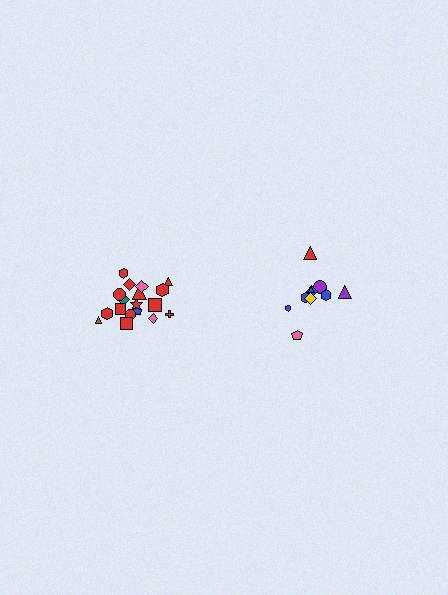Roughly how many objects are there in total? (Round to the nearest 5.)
Roughly 30 objects in total.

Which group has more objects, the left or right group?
The left group.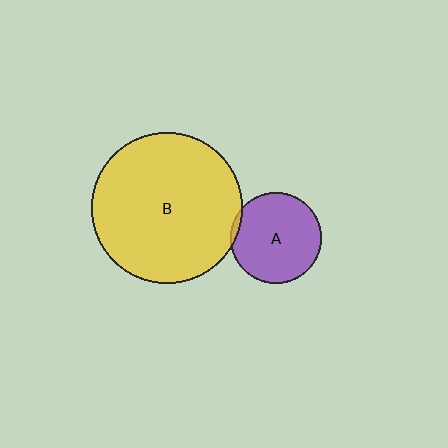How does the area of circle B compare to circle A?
Approximately 2.8 times.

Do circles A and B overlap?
Yes.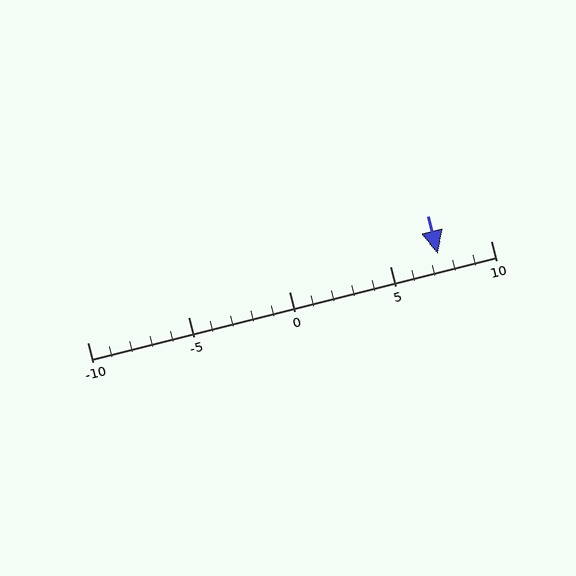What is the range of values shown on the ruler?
The ruler shows values from -10 to 10.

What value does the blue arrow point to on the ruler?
The blue arrow points to approximately 7.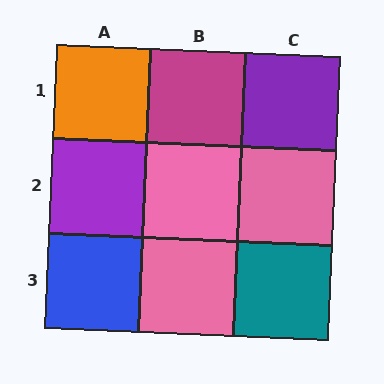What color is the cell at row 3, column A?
Blue.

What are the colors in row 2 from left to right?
Purple, pink, pink.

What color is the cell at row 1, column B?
Magenta.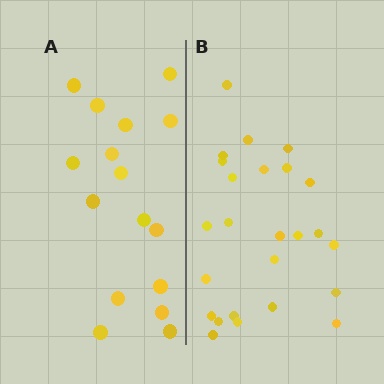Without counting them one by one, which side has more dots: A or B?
Region B (the right region) has more dots.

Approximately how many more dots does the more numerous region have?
Region B has roughly 8 or so more dots than region A.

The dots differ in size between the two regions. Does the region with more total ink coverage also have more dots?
No. Region A has more total ink coverage because its dots are larger, but region B actually contains more individual dots. Total area can be misleading — the number of items is what matters here.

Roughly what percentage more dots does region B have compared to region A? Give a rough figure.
About 55% more.